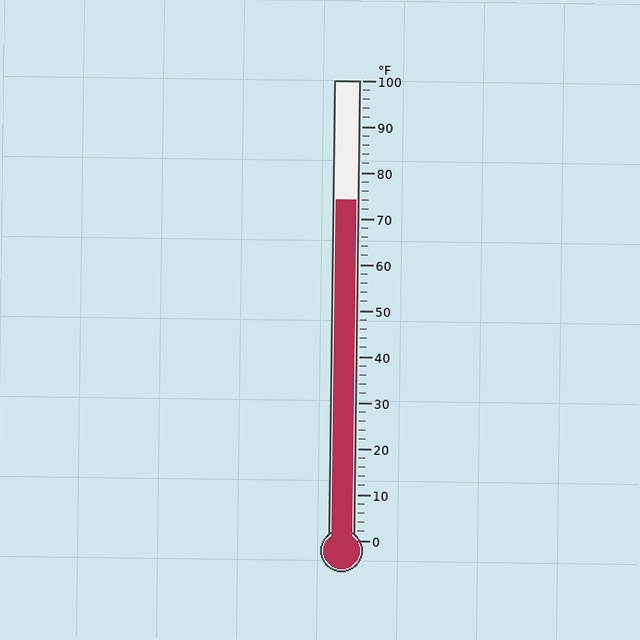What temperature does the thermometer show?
The thermometer shows approximately 74°F.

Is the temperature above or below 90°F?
The temperature is below 90°F.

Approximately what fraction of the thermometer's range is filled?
The thermometer is filled to approximately 75% of its range.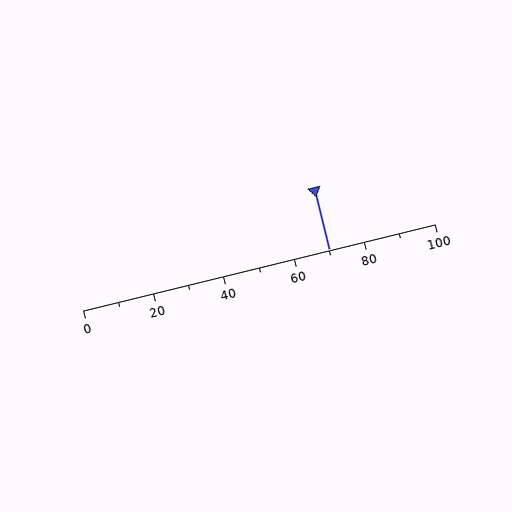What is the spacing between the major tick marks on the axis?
The major ticks are spaced 20 apart.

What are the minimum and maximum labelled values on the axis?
The axis runs from 0 to 100.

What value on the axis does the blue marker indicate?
The marker indicates approximately 70.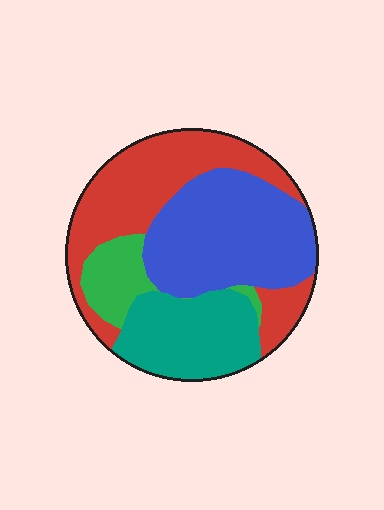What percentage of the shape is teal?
Teal covers 22% of the shape.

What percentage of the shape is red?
Red covers about 35% of the shape.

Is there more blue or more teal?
Blue.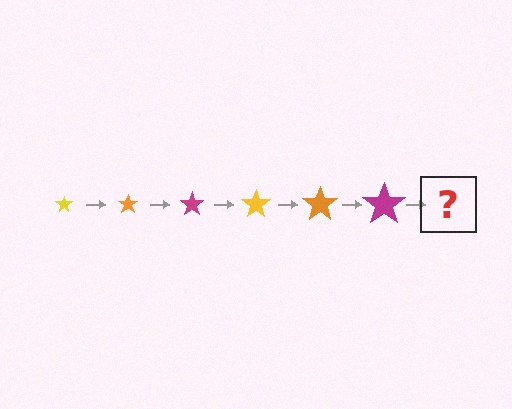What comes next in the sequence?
The next element should be a yellow star, larger than the previous one.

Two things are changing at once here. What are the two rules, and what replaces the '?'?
The two rules are that the star grows larger each step and the color cycles through yellow, orange, and magenta. The '?' should be a yellow star, larger than the previous one.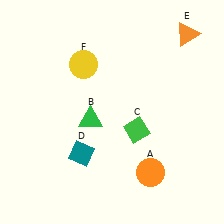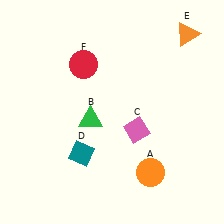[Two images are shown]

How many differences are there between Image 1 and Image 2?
There are 2 differences between the two images.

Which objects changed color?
C changed from green to pink. F changed from yellow to red.